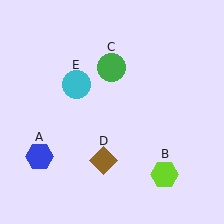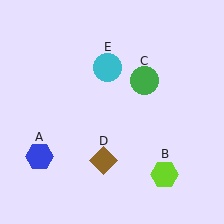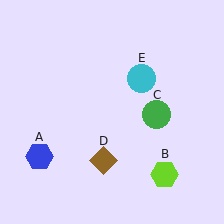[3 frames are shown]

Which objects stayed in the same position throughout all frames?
Blue hexagon (object A) and lime hexagon (object B) and brown diamond (object D) remained stationary.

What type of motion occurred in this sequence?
The green circle (object C), cyan circle (object E) rotated clockwise around the center of the scene.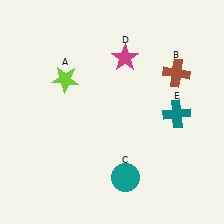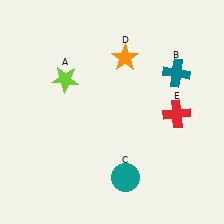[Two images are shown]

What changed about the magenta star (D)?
In Image 1, D is magenta. In Image 2, it changed to orange.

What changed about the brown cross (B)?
In Image 1, B is brown. In Image 2, it changed to teal.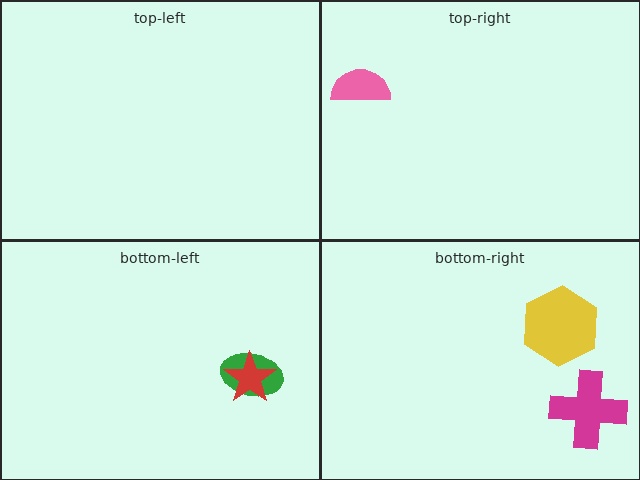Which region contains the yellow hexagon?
The bottom-right region.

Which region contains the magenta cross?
The bottom-right region.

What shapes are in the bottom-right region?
The magenta cross, the yellow hexagon.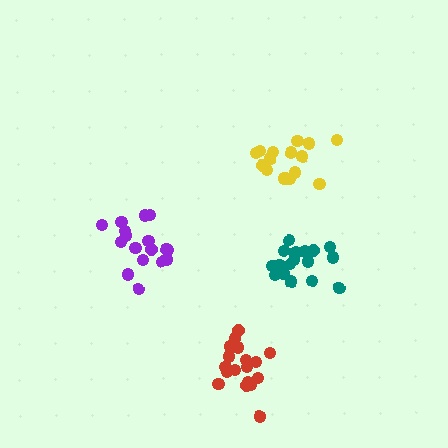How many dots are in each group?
Group 1: 18 dots, Group 2: 18 dots, Group 3: 15 dots, Group 4: 17 dots (68 total).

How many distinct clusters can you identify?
There are 4 distinct clusters.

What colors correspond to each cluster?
The clusters are colored: teal, red, yellow, purple.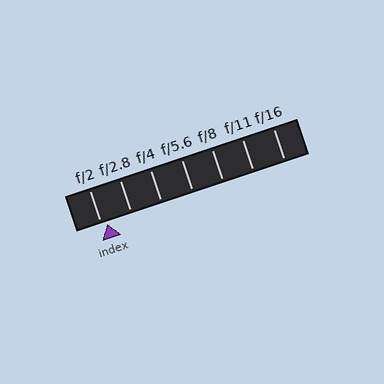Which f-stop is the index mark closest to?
The index mark is closest to f/2.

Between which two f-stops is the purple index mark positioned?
The index mark is between f/2 and f/2.8.